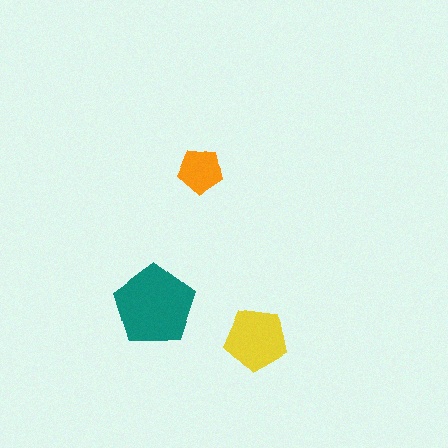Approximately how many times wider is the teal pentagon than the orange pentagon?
About 2 times wider.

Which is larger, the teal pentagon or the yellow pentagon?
The teal one.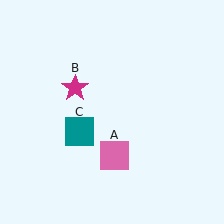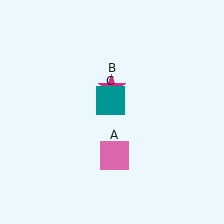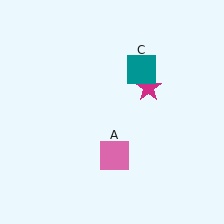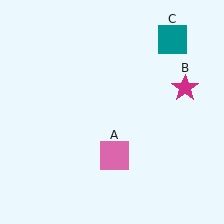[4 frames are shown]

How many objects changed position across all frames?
2 objects changed position: magenta star (object B), teal square (object C).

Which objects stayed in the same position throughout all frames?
Pink square (object A) remained stationary.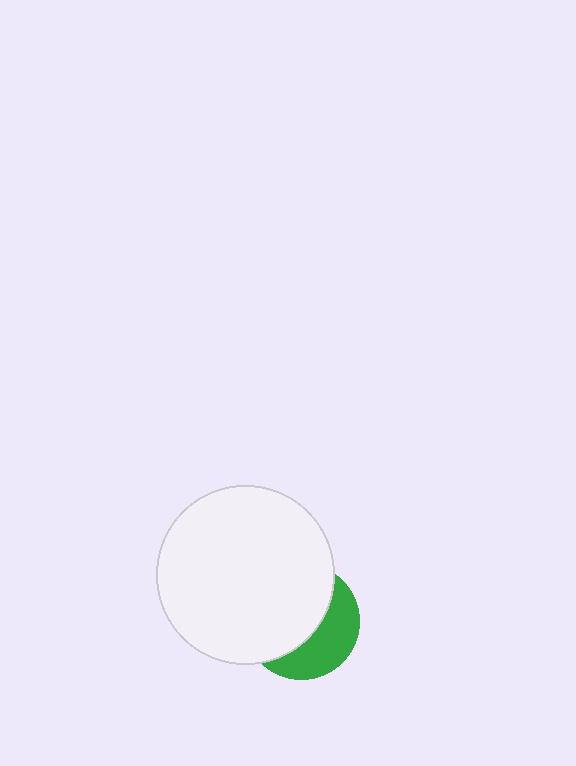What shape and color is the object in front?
The object in front is a white circle.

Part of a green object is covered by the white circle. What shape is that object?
It is a circle.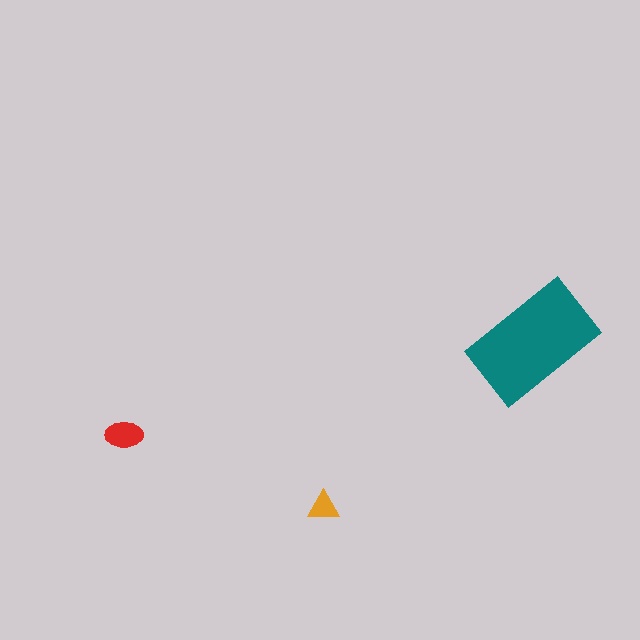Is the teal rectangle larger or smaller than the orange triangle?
Larger.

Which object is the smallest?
The orange triangle.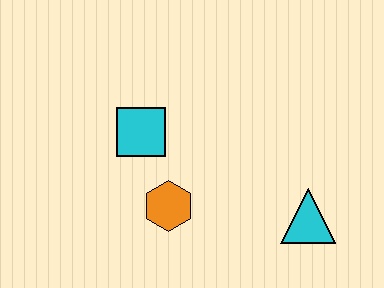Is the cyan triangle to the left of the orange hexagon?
No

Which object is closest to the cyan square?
The orange hexagon is closest to the cyan square.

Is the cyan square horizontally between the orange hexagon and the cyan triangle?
No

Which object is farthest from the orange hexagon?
The cyan triangle is farthest from the orange hexagon.